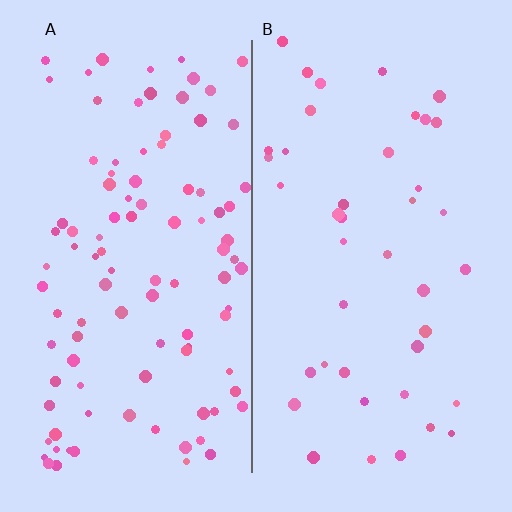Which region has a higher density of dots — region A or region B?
A (the left).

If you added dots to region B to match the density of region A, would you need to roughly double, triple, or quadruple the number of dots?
Approximately double.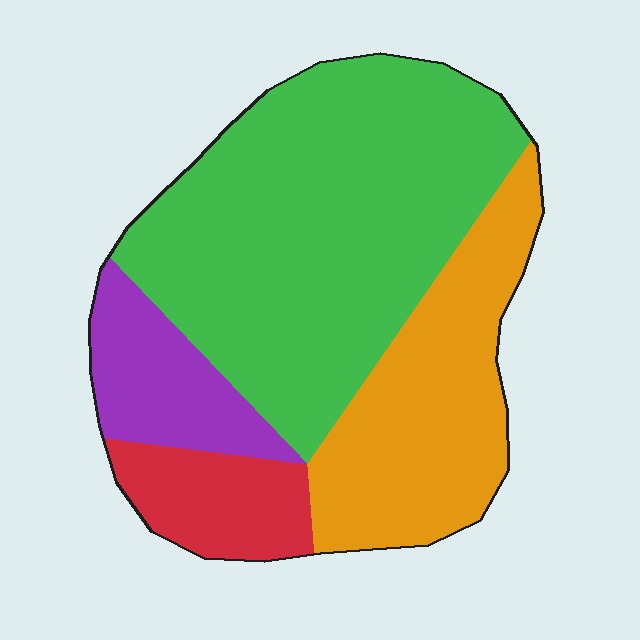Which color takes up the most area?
Green, at roughly 50%.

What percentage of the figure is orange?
Orange takes up about one quarter (1/4) of the figure.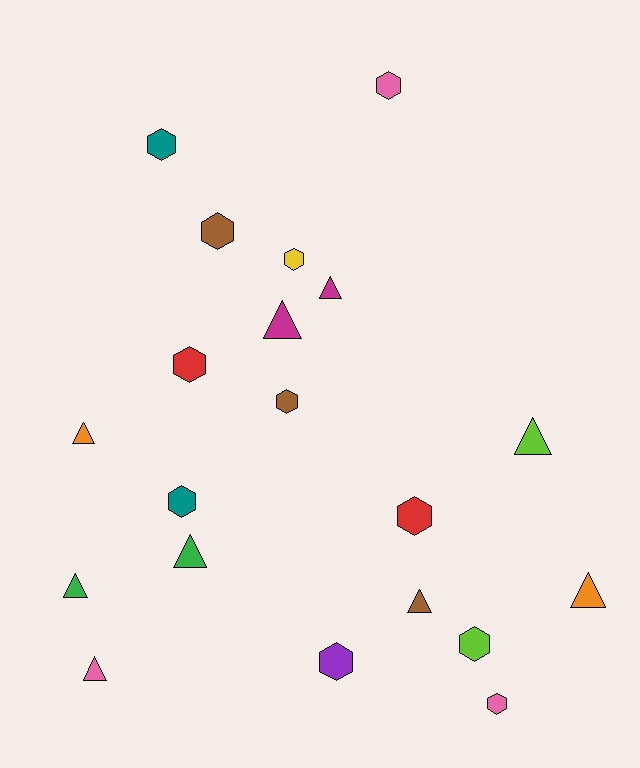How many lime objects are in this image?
There are 2 lime objects.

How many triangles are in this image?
There are 9 triangles.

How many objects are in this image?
There are 20 objects.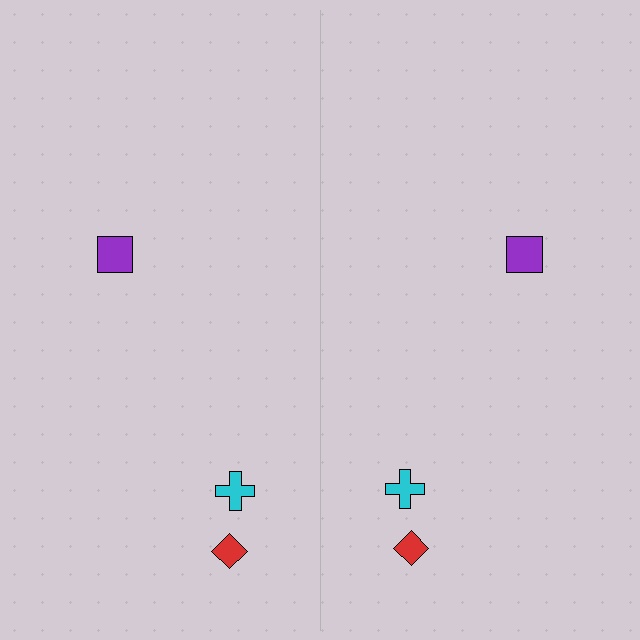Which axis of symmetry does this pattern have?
The pattern has a vertical axis of symmetry running through the center of the image.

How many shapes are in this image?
There are 6 shapes in this image.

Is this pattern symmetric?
Yes, this pattern has bilateral (reflection) symmetry.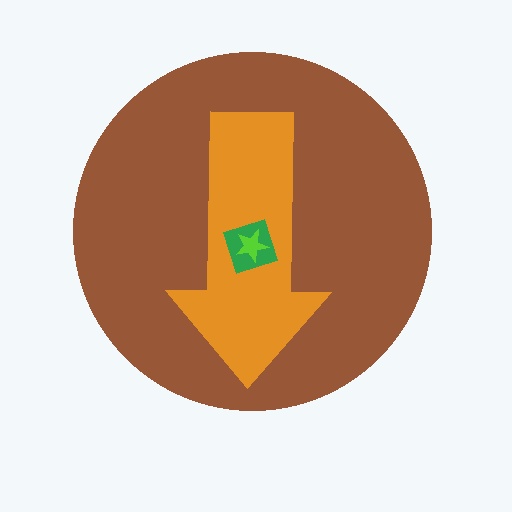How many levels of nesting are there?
4.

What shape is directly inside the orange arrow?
The green diamond.